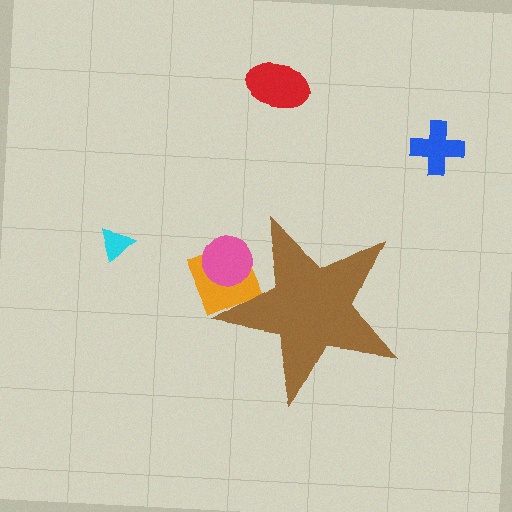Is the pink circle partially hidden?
Yes, the pink circle is partially hidden behind the brown star.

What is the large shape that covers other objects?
A brown star.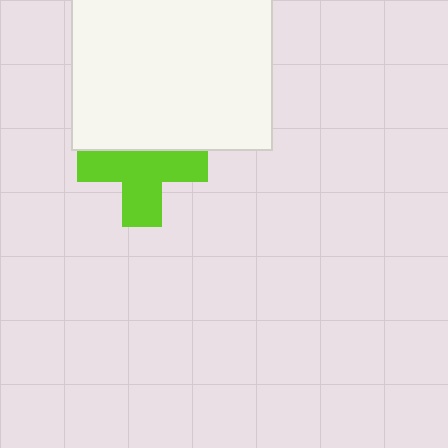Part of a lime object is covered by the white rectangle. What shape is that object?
It is a cross.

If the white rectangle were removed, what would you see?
You would see the complete lime cross.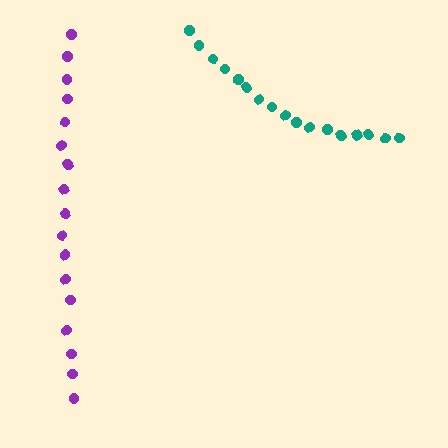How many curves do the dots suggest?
There are 2 distinct paths.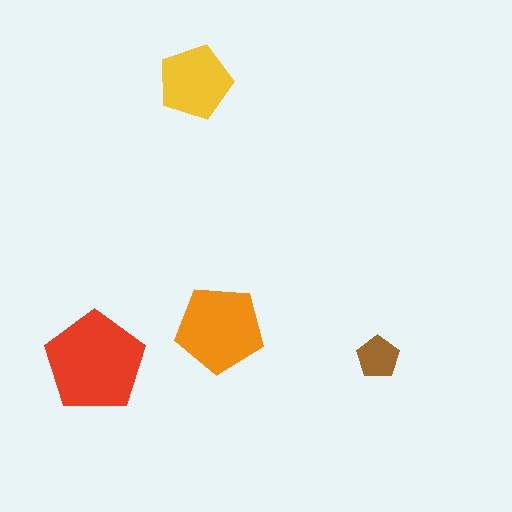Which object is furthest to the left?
The red pentagon is leftmost.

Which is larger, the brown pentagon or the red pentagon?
The red one.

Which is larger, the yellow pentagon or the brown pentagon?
The yellow one.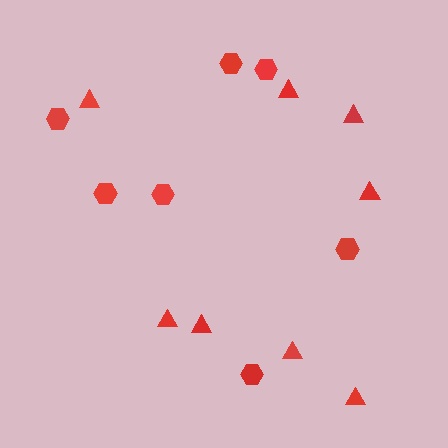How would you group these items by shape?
There are 2 groups: one group of hexagons (7) and one group of triangles (8).